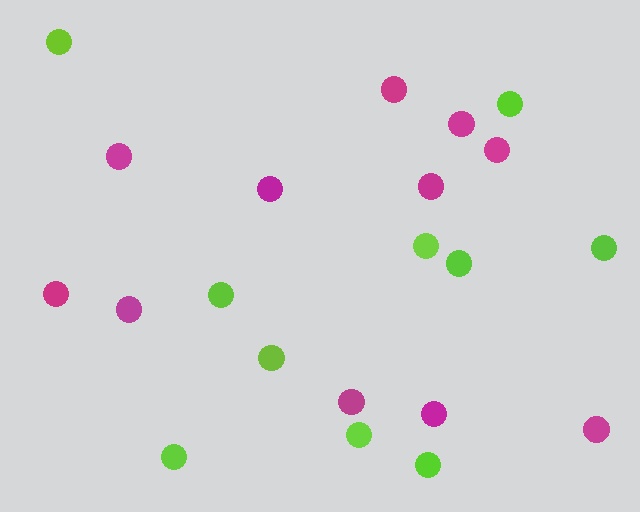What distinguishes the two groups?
There are 2 groups: one group of lime circles (10) and one group of magenta circles (11).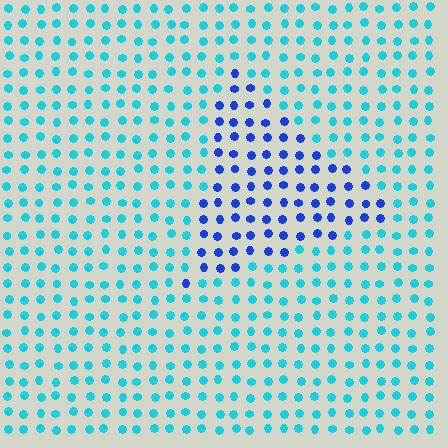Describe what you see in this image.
The image is filled with small cyan elements in a uniform arrangement. A triangle-shaped region is visible where the elements are tinted to a slightly different hue, forming a subtle color boundary.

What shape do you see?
I see a triangle.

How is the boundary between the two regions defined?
The boundary is defined purely by a slight shift in hue (about 45 degrees). Spacing, size, and orientation are identical on both sides.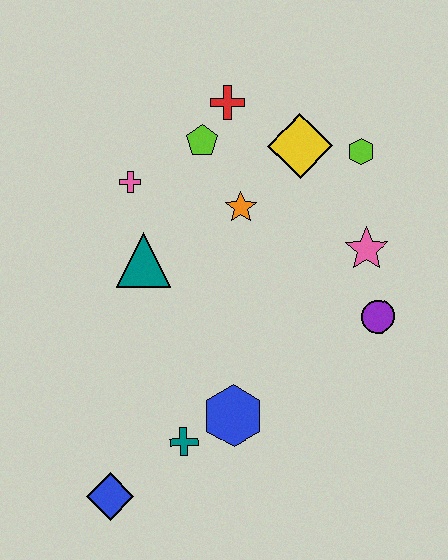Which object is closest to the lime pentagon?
The red cross is closest to the lime pentagon.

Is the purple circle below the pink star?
Yes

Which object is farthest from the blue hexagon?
The red cross is farthest from the blue hexagon.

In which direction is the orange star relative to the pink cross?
The orange star is to the right of the pink cross.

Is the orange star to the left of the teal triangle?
No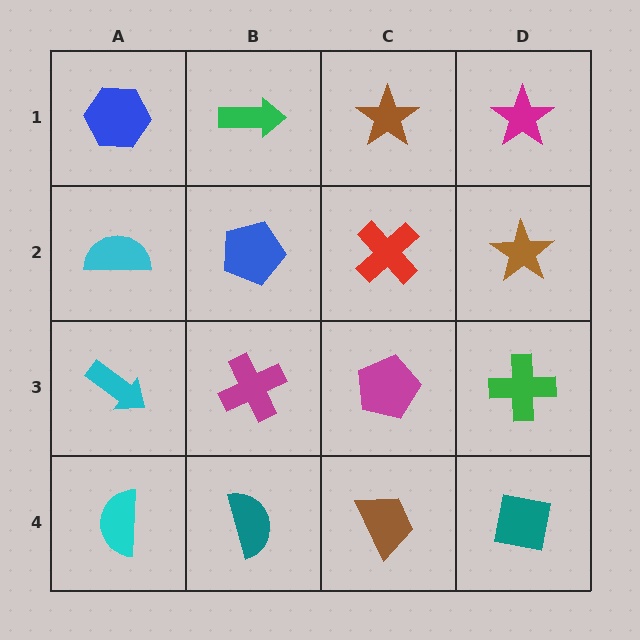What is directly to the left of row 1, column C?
A green arrow.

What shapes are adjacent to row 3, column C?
A red cross (row 2, column C), a brown trapezoid (row 4, column C), a magenta cross (row 3, column B), a green cross (row 3, column D).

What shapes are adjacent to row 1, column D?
A brown star (row 2, column D), a brown star (row 1, column C).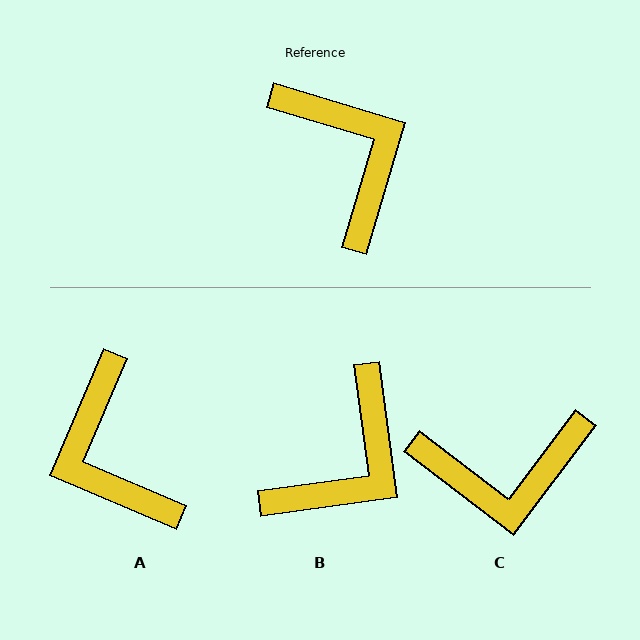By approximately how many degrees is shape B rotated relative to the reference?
Approximately 66 degrees clockwise.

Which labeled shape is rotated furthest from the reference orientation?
A, about 174 degrees away.